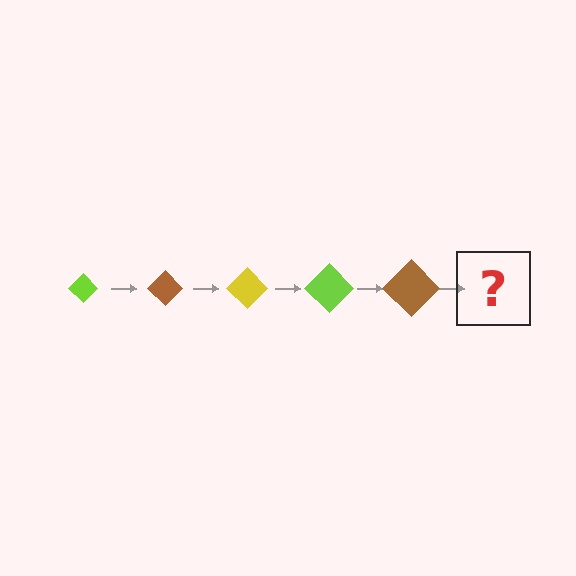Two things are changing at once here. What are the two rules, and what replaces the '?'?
The two rules are that the diamond grows larger each step and the color cycles through lime, brown, and yellow. The '?' should be a yellow diamond, larger than the previous one.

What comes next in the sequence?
The next element should be a yellow diamond, larger than the previous one.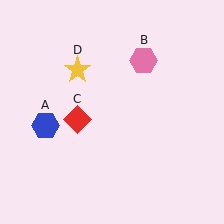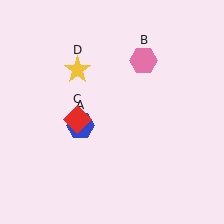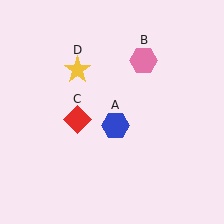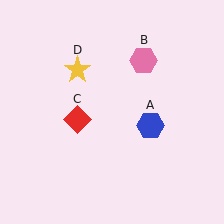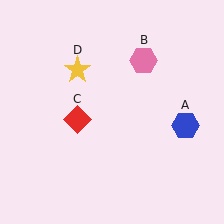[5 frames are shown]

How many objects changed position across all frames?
1 object changed position: blue hexagon (object A).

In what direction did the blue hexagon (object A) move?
The blue hexagon (object A) moved right.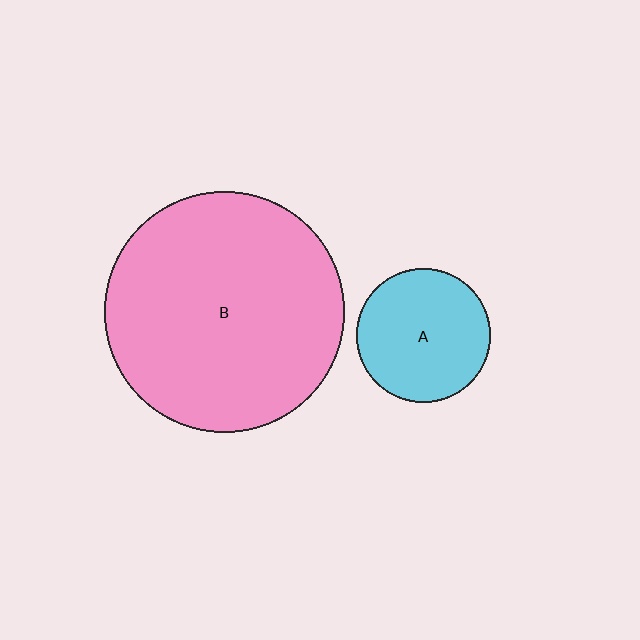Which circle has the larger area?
Circle B (pink).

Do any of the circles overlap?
No, none of the circles overlap.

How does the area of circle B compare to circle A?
Approximately 3.2 times.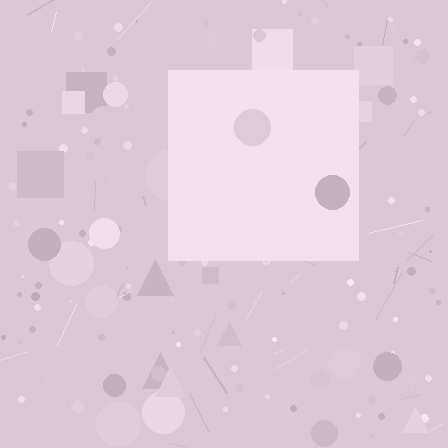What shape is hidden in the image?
A square is hidden in the image.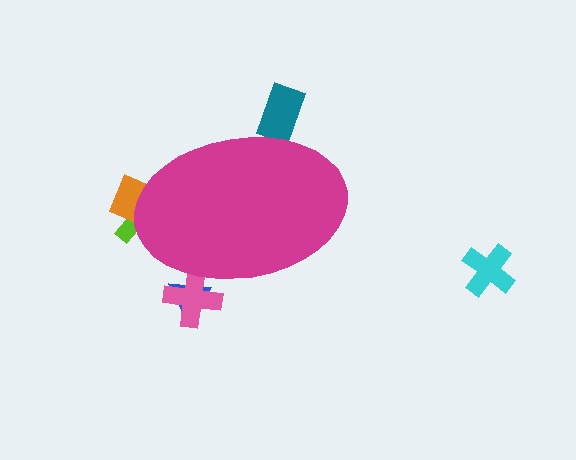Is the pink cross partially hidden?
Yes, the pink cross is partially hidden behind the magenta ellipse.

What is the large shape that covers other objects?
A magenta ellipse.